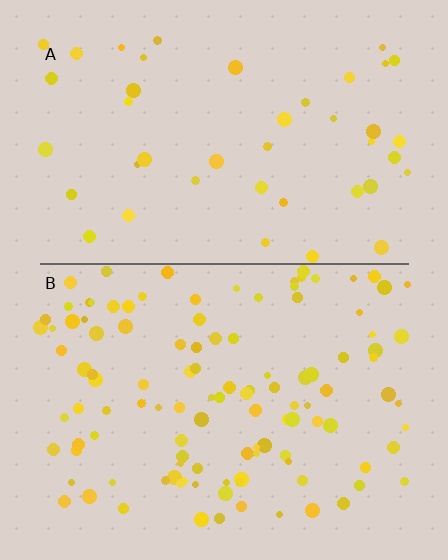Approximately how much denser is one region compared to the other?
Approximately 2.7× — region B over region A.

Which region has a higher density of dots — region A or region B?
B (the bottom).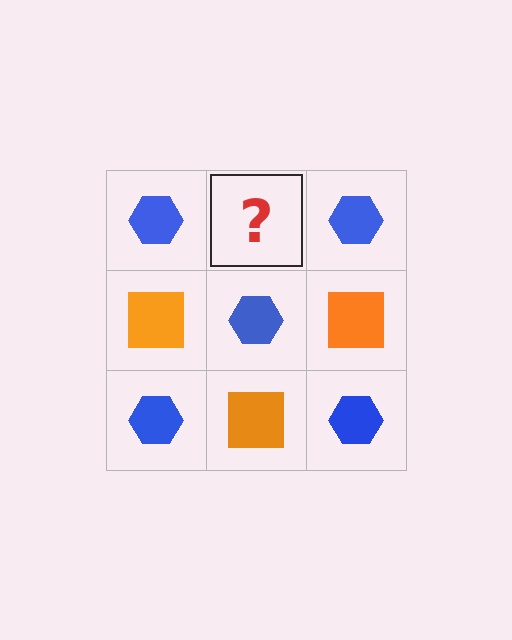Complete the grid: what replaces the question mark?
The question mark should be replaced with an orange square.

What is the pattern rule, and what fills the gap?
The rule is that it alternates blue hexagon and orange square in a checkerboard pattern. The gap should be filled with an orange square.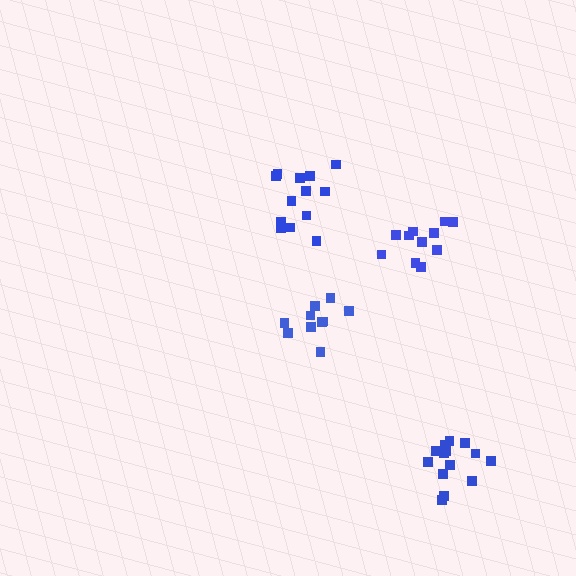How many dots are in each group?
Group 1: 11 dots, Group 2: 13 dots, Group 3: 11 dots, Group 4: 14 dots (49 total).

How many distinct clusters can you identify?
There are 4 distinct clusters.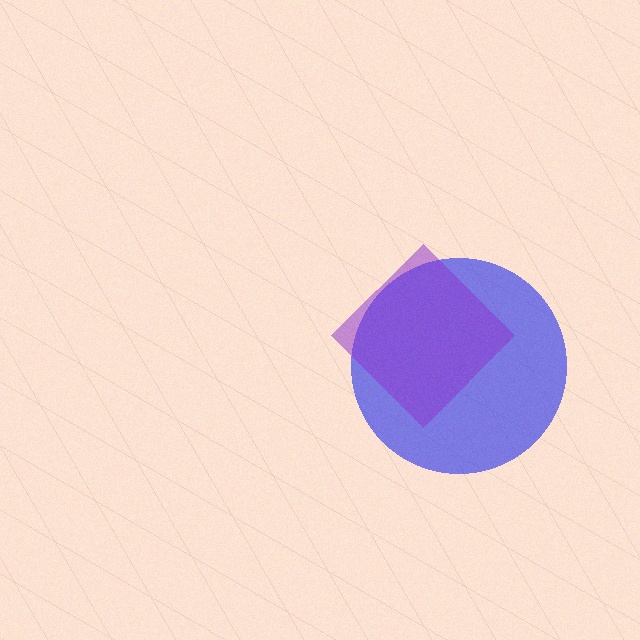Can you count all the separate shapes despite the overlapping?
Yes, there are 2 separate shapes.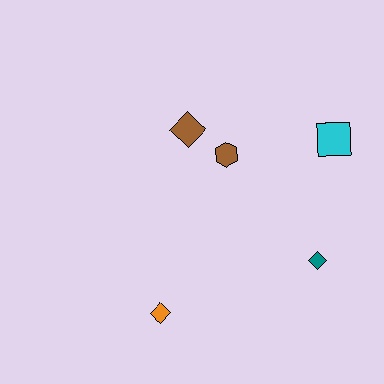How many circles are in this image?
There are no circles.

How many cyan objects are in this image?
There is 1 cyan object.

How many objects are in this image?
There are 5 objects.